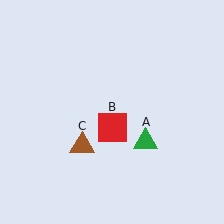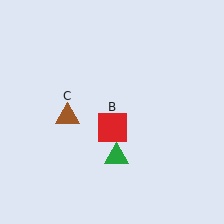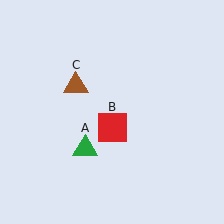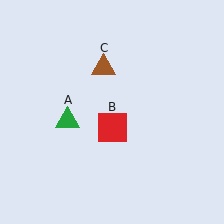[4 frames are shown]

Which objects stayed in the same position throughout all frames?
Red square (object B) remained stationary.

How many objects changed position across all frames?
2 objects changed position: green triangle (object A), brown triangle (object C).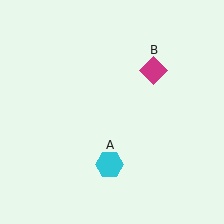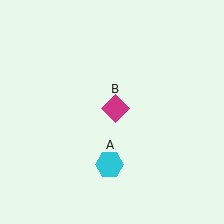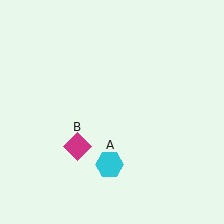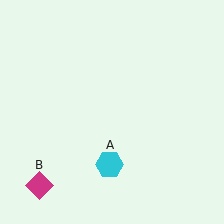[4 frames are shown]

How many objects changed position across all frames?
1 object changed position: magenta diamond (object B).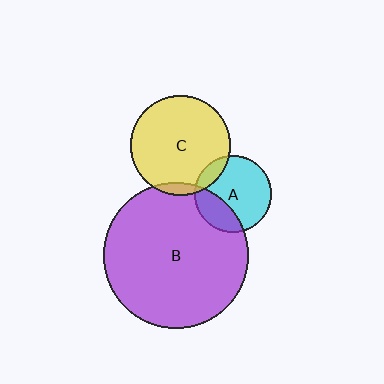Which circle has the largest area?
Circle B (purple).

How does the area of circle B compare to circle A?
Approximately 3.6 times.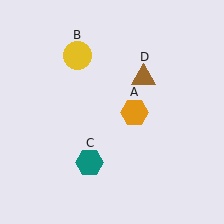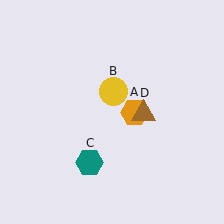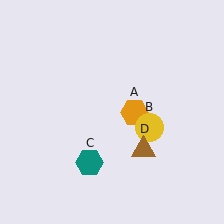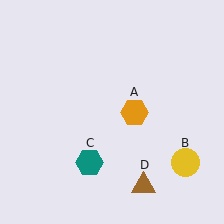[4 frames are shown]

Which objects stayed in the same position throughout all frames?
Orange hexagon (object A) and teal hexagon (object C) remained stationary.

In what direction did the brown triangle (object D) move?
The brown triangle (object D) moved down.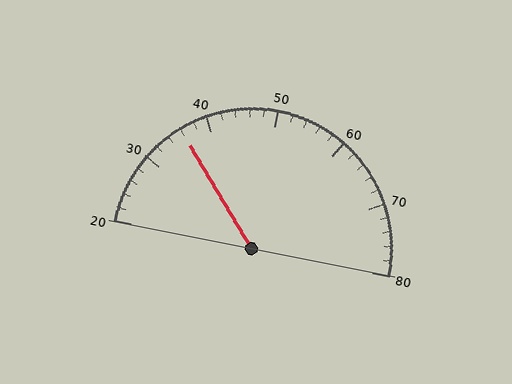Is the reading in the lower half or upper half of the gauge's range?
The reading is in the lower half of the range (20 to 80).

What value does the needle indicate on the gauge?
The needle indicates approximately 36.